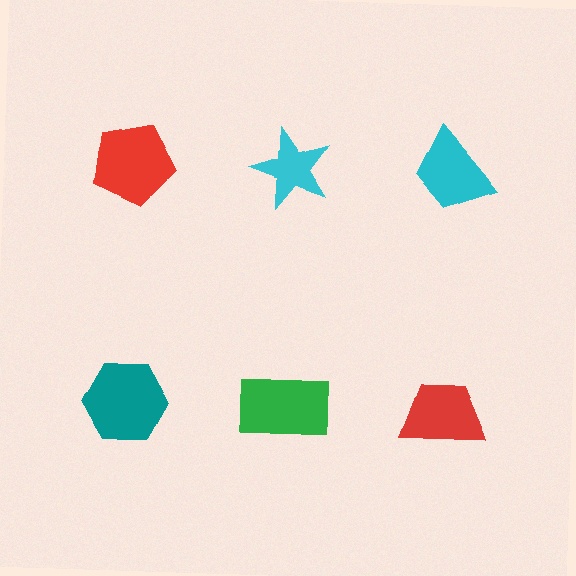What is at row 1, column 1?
A red pentagon.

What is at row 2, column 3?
A red trapezoid.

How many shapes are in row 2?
3 shapes.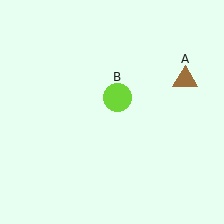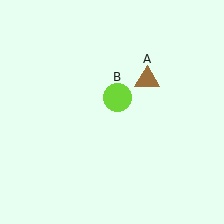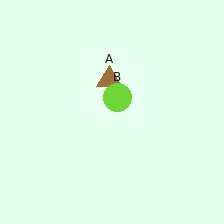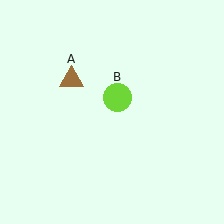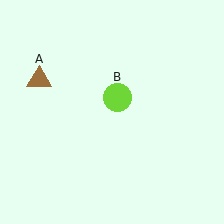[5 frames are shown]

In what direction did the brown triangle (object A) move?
The brown triangle (object A) moved left.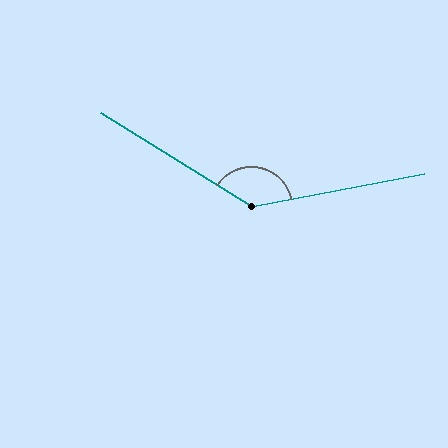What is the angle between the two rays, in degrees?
Approximately 138 degrees.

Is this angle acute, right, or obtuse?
It is obtuse.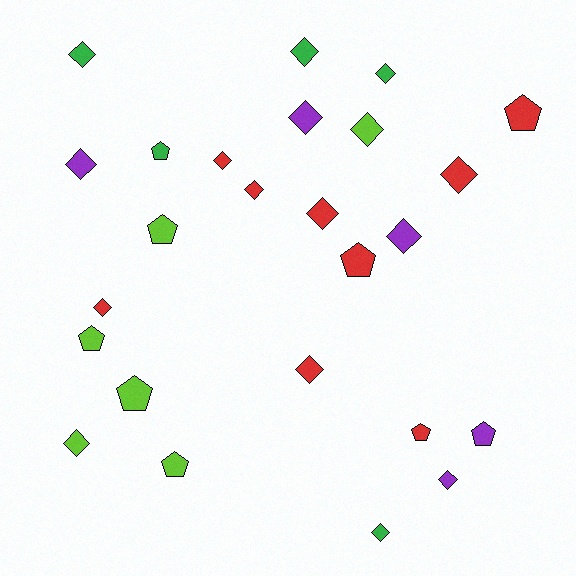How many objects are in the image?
There are 25 objects.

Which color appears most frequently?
Red, with 9 objects.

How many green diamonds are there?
There are 4 green diamonds.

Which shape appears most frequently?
Diamond, with 16 objects.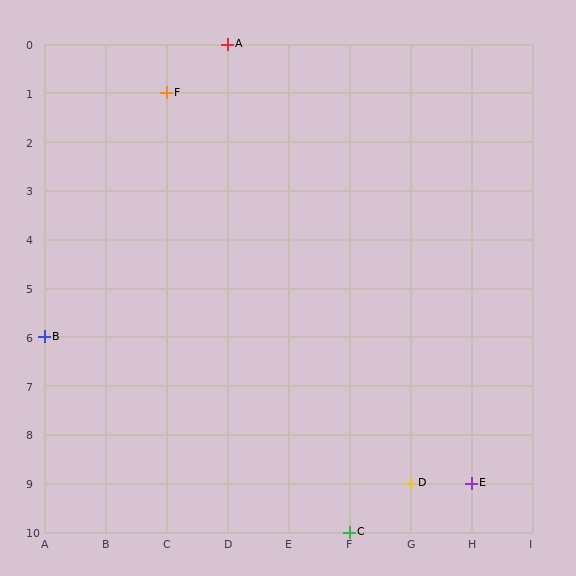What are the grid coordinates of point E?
Point E is at grid coordinates (H, 9).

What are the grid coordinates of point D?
Point D is at grid coordinates (G, 9).